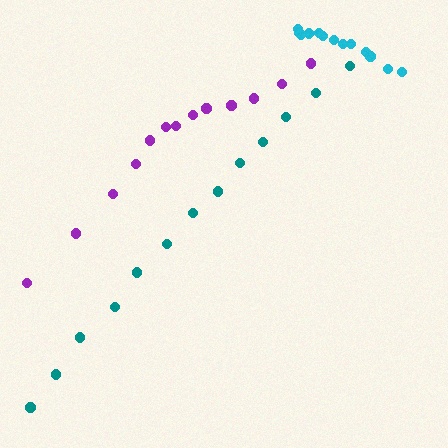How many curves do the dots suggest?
There are 3 distinct paths.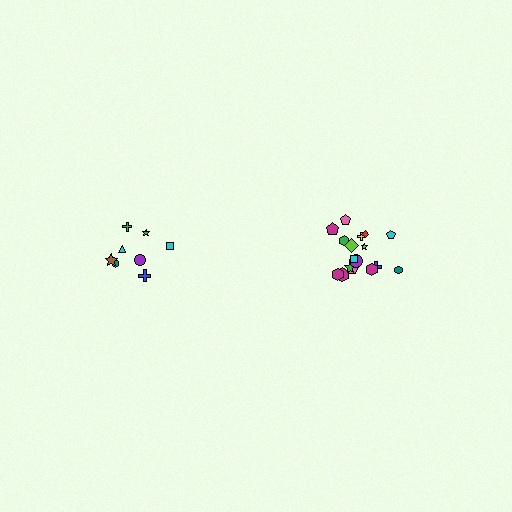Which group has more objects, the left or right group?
The right group.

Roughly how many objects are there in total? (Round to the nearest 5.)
Roughly 25 objects in total.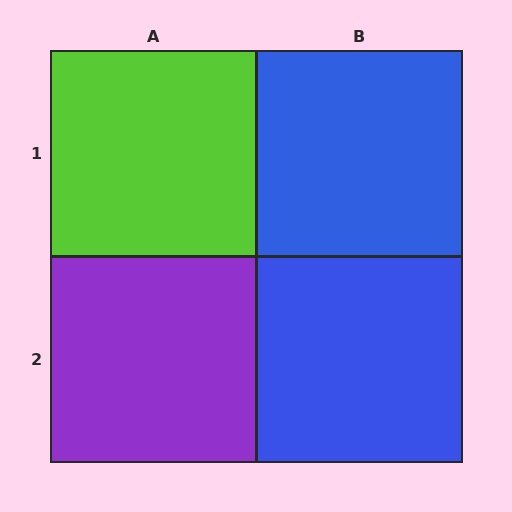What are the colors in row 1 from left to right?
Lime, blue.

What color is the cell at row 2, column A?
Purple.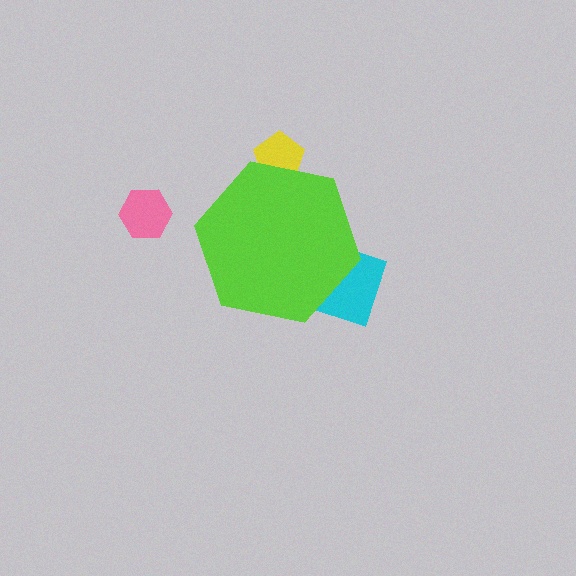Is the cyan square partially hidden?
Yes, the cyan square is partially hidden behind the lime hexagon.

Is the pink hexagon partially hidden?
No, the pink hexagon is fully visible.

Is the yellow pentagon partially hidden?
Yes, the yellow pentagon is partially hidden behind the lime hexagon.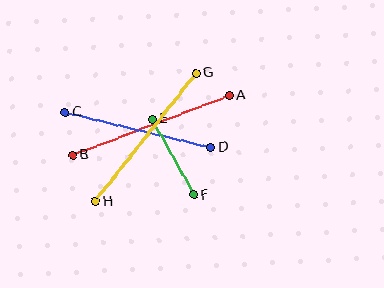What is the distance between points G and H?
The distance is approximately 163 pixels.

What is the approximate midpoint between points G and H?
The midpoint is at approximately (146, 137) pixels.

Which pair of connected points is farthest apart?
Points A and B are farthest apart.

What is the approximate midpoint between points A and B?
The midpoint is at approximately (151, 125) pixels.